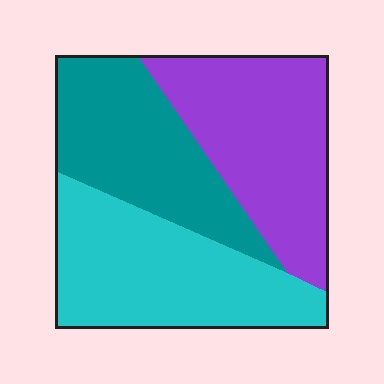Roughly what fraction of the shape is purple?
Purple covers roughly 35% of the shape.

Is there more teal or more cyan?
Cyan.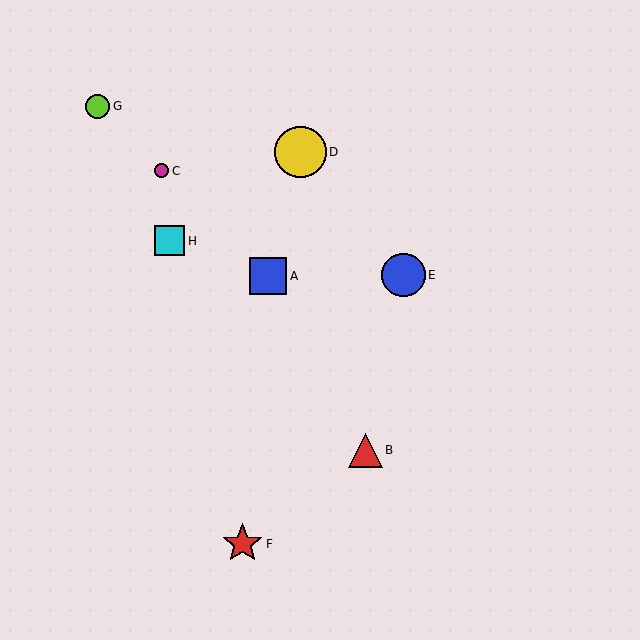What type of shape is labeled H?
Shape H is a cyan square.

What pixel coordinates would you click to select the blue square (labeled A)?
Click at (268, 276) to select the blue square A.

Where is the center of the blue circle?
The center of the blue circle is at (403, 275).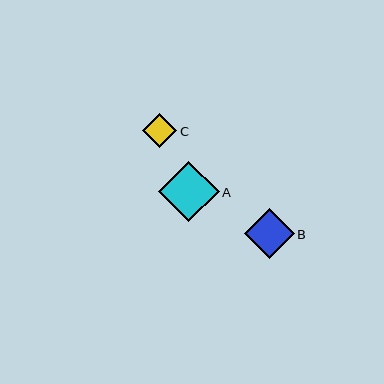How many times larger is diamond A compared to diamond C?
Diamond A is approximately 1.8 times the size of diamond C.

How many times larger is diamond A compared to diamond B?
Diamond A is approximately 1.2 times the size of diamond B.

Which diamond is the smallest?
Diamond C is the smallest with a size of approximately 34 pixels.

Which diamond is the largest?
Diamond A is the largest with a size of approximately 60 pixels.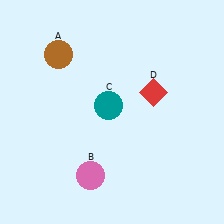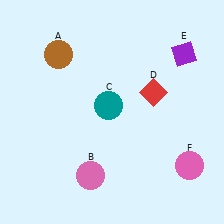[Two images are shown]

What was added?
A purple diamond (E), a pink circle (F) were added in Image 2.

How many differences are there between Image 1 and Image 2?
There are 2 differences between the two images.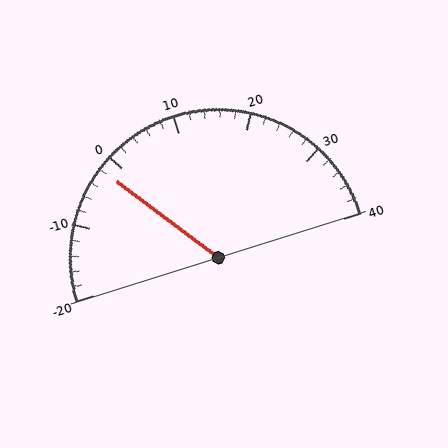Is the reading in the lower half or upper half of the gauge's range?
The reading is in the lower half of the range (-20 to 40).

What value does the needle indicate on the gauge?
The needle indicates approximately -2.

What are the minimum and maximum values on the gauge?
The gauge ranges from -20 to 40.